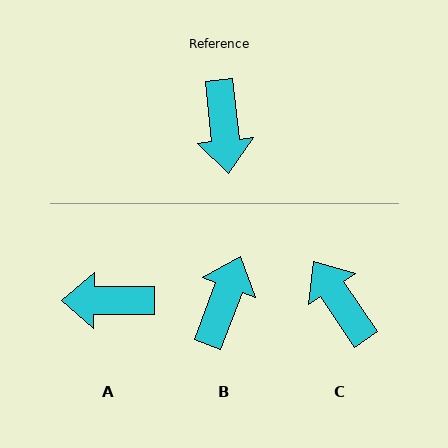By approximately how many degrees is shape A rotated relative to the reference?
Approximately 96 degrees clockwise.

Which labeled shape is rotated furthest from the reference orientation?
B, about 153 degrees away.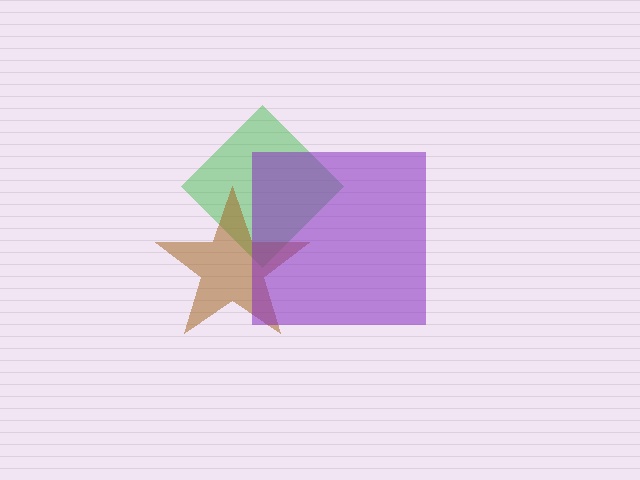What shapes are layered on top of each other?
The layered shapes are: a green diamond, a brown star, a purple square.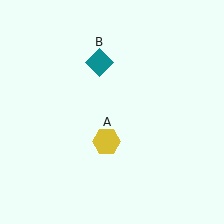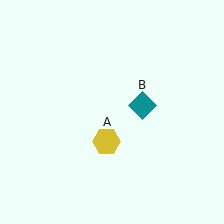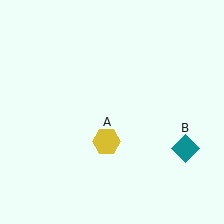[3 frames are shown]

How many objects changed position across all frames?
1 object changed position: teal diamond (object B).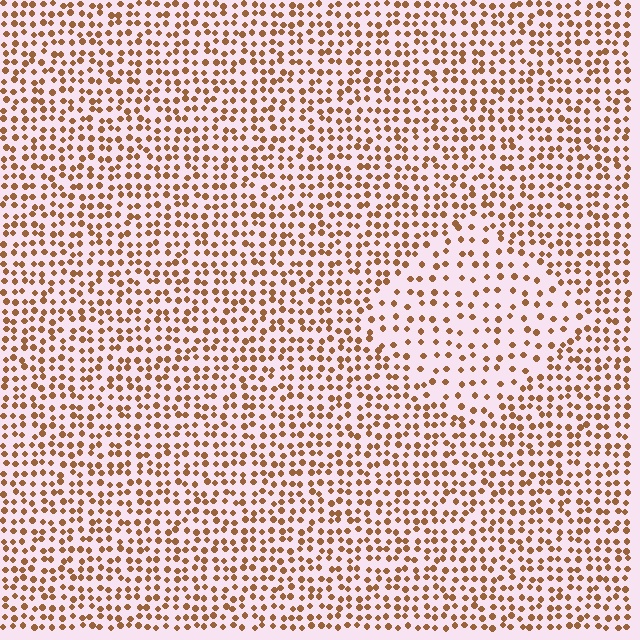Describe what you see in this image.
The image contains small brown elements arranged at two different densities. A diamond-shaped region is visible where the elements are less densely packed than the surrounding area.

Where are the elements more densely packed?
The elements are more densely packed outside the diamond boundary.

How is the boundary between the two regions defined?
The boundary is defined by a change in element density (approximately 1.8x ratio). All elements are the same color, size, and shape.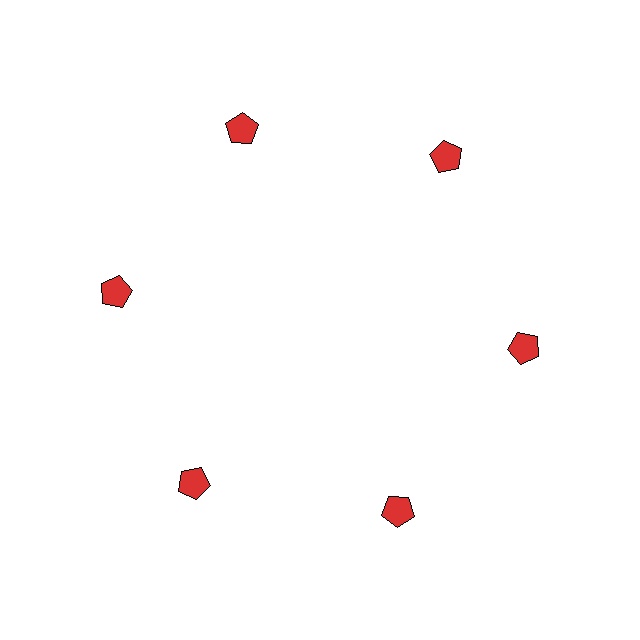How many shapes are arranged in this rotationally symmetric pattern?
There are 6 shapes, arranged in 6 groups of 1.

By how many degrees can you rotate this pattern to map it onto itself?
The pattern maps onto itself every 60 degrees of rotation.